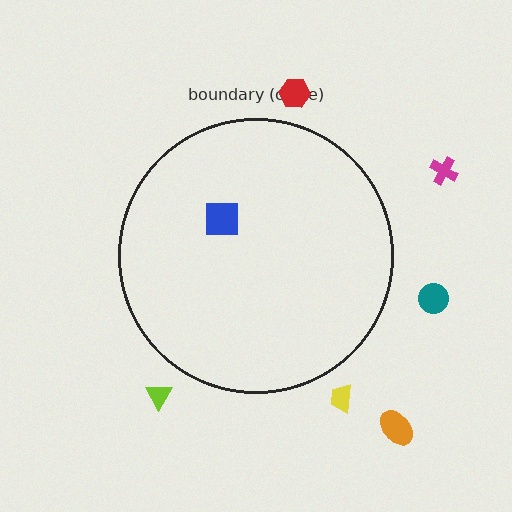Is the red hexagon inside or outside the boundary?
Outside.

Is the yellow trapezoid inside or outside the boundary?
Outside.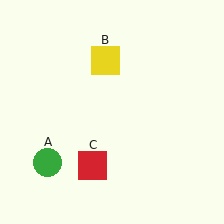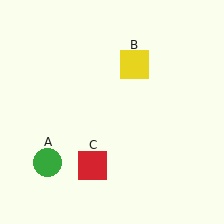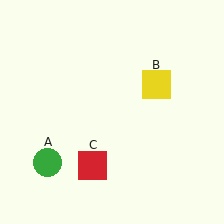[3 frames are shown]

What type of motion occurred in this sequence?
The yellow square (object B) rotated clockwise around the center of the scene.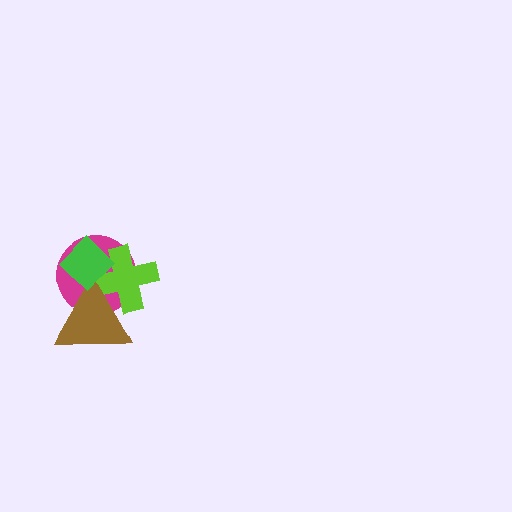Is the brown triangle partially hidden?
Yes, it is partially covered by another shape.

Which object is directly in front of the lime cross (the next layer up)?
The brown triangle is directly in front of the lime cross.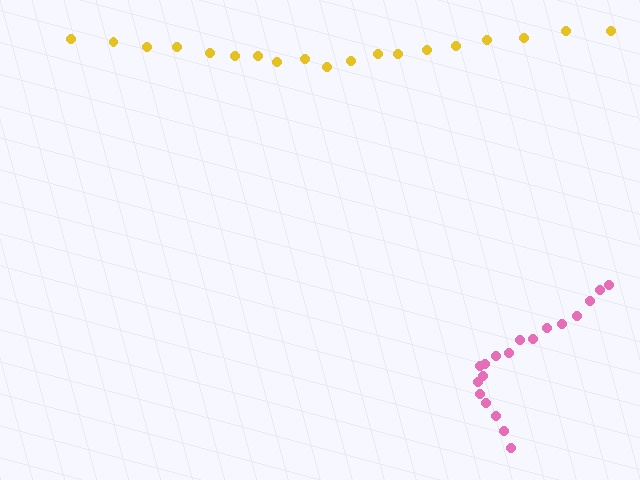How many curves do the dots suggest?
There are 2 distinct paths.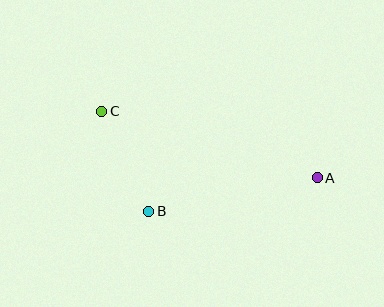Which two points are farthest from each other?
Points A and C are farthest from each other.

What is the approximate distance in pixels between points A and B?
The distance between A and B is approximately 172 pixels.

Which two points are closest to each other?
Points B and C are closest to each other.